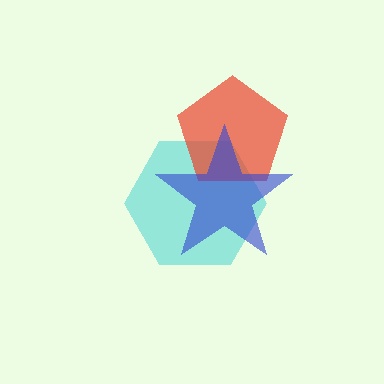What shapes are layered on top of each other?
The layered shapes are: a cyan hexagon, a red pentagon, a blue star.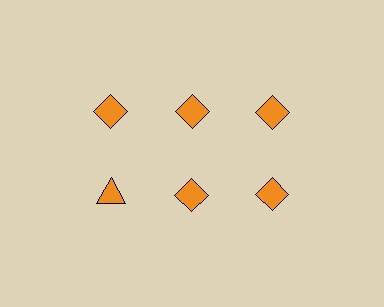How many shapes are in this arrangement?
There are 6 shapes arranged in a grid pattern.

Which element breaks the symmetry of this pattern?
The orange triangle in the second row, leftmost column breaks the symmetry. All other shapes are orange diamonds.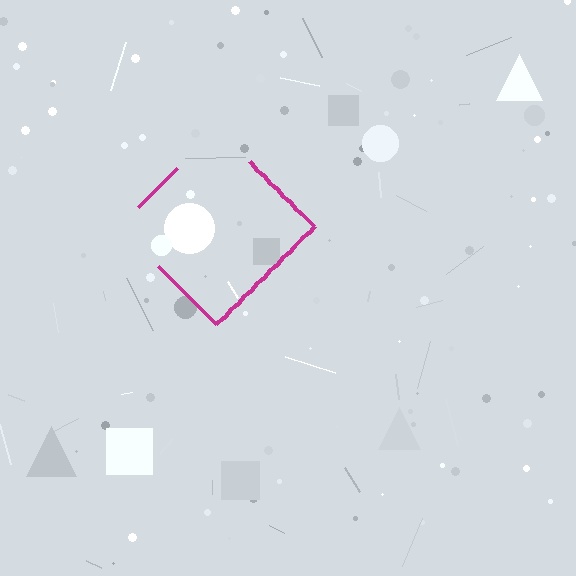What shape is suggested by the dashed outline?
The dashed outline suggests a diamond.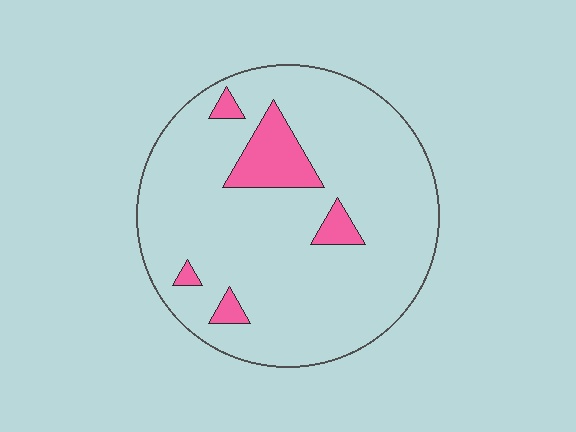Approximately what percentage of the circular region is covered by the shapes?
Approximately 10%.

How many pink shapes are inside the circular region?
5.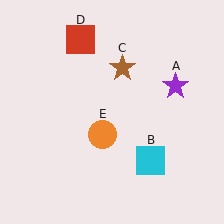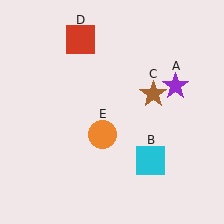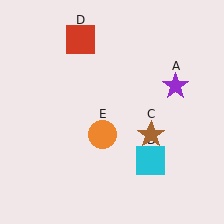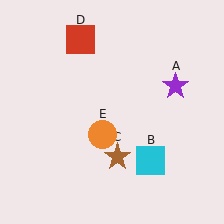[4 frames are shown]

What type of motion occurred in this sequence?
The brown star (object C) rotated clockwise around the center of the scene.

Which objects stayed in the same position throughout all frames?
Purple star (object A) and cyan square (object B) and red square (object D) and orange circle (object E) remained stationary.